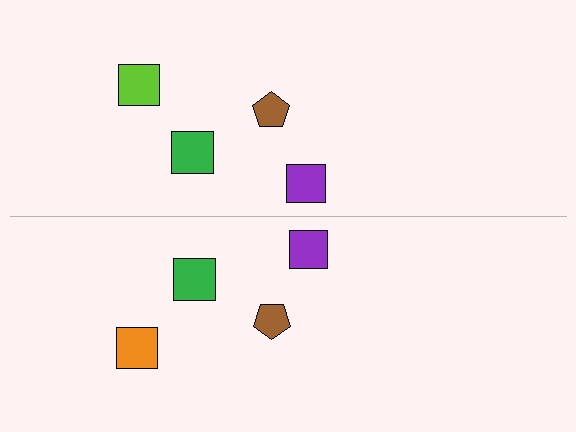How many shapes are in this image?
There are 8 shapes in this image.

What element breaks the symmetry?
The orange square on the bottom side breaks the symmetry — its mirror counterpart is lime.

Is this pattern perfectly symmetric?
No, the pattern is not perfectly symmetric. The orange square on the bottom side breaks the symmetry — its mirror counterpart is lime.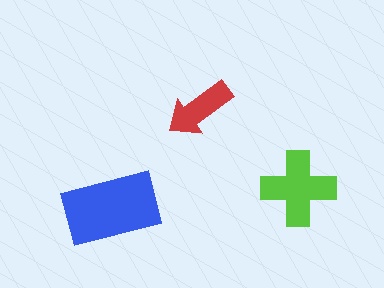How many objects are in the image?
There are 3 objects in the image.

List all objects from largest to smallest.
The blue rectangle, the lime cross, the red arrow.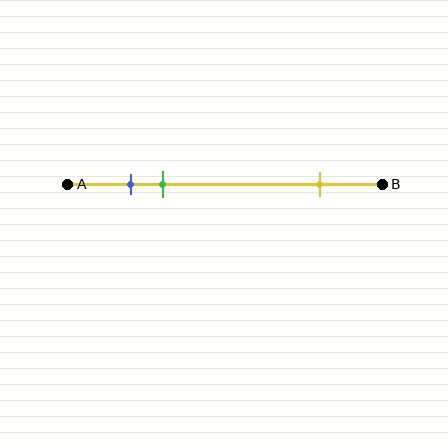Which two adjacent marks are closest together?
The blue and green marks are the closest adjacent pair.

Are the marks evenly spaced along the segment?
No, the marks are not evenly spaced.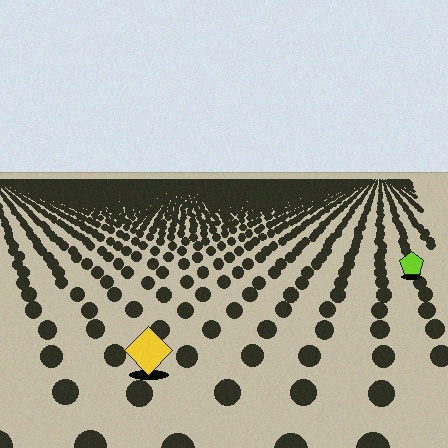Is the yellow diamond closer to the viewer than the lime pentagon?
Yes. The yellow diamond is closer — you can tell from the texture gradient: the ground texture is coarser near it.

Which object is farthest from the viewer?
The lime pentagon is farthest from the viewer. It appears smaller and the ground texture around it is denser.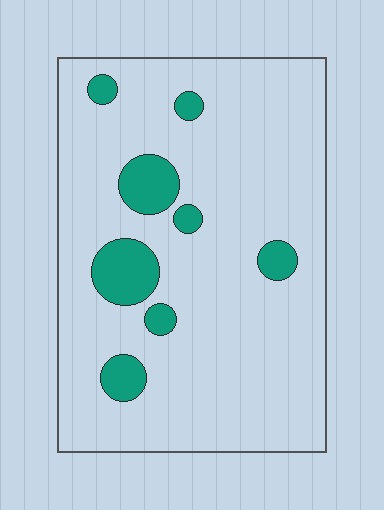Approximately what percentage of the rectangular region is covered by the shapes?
Approximately 10%.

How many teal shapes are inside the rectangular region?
8.